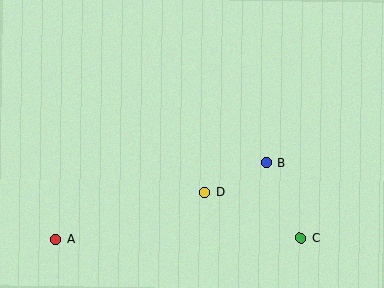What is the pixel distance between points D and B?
The distance between D and B is 68 pixels.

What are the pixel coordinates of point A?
Point A is at (56, 240).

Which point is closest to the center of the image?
Point D at (205, 193) is closest to the center.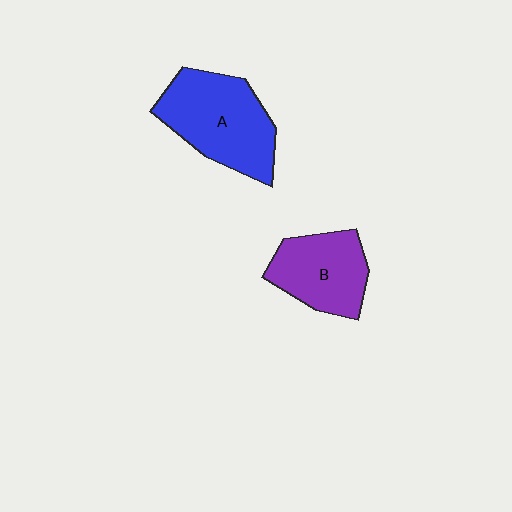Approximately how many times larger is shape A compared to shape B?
Approximately 1.3 times.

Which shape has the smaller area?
Shape B (purple).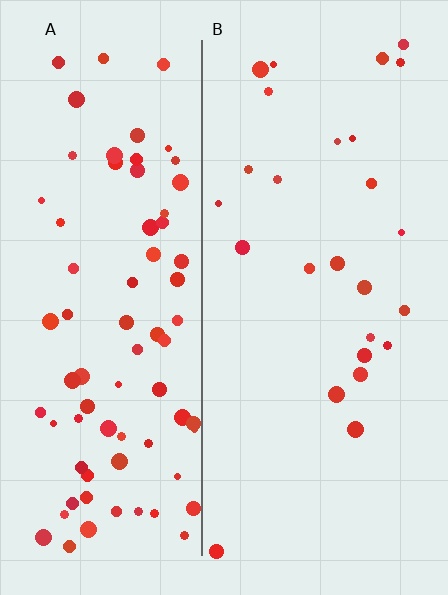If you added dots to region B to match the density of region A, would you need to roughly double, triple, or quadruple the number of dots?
Approximately triple.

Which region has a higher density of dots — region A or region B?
A (the left).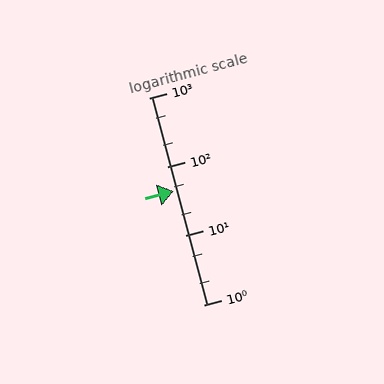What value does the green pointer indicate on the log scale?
The pointer indicates approximately 45.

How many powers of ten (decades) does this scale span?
The scale spans 3 decades, from 1 to 1000.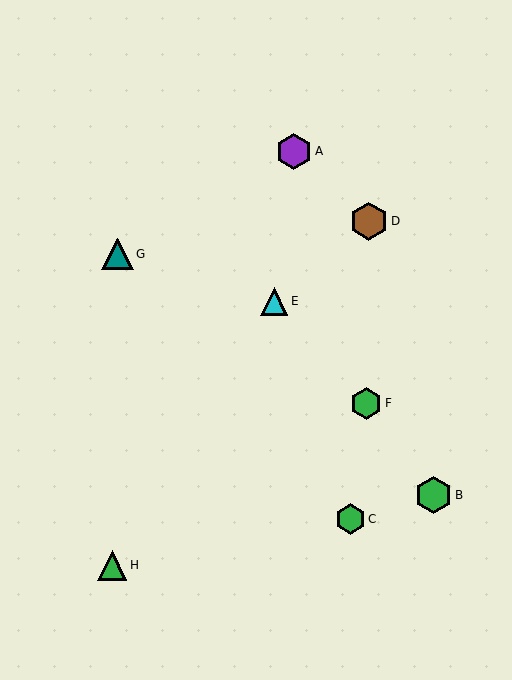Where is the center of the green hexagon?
The center of the green hexagon is at (350, 519).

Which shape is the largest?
The brown hexagon (labeled D) is the largest.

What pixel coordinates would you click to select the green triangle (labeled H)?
Click at (112, 565) to select the green triangle H.